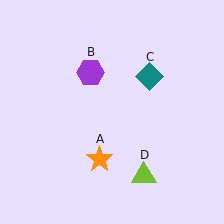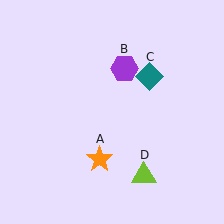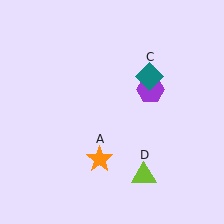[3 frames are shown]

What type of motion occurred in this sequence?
The purple hexagon (object B) rotated clockwise around the center of the scene.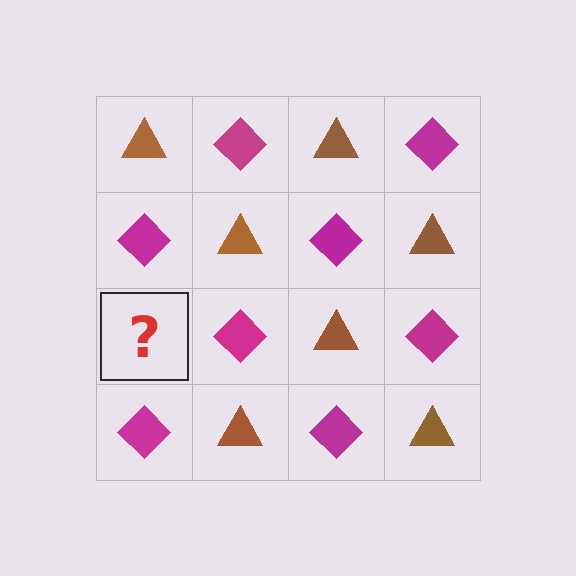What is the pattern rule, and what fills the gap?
The rule is that it alternates brown triangle and magenta diamond in a checkerboard pattern. The gap should be filled with a brown triangle.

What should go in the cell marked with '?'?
The missing cell should contain a brown triangle.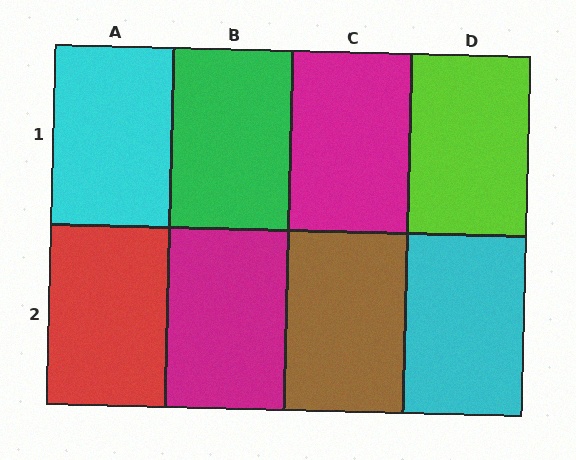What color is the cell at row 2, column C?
Brown.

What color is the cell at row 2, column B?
Magenta.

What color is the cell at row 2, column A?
Red.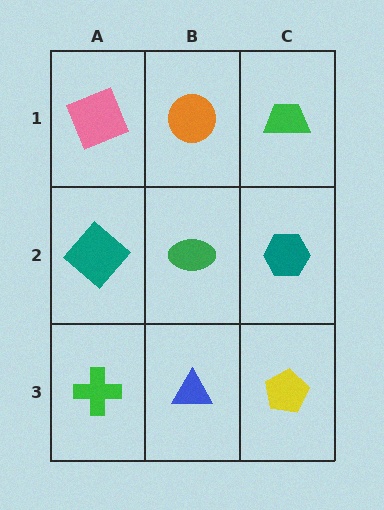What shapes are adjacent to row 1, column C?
A teal hexagon (row 2, column C), an orange circle (row 1, column B).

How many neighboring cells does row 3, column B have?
3.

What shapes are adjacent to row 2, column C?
A green trapezoid (row 1, column C), a yellow pentagon (row 3, column C), a green ellipse (row 2, column B).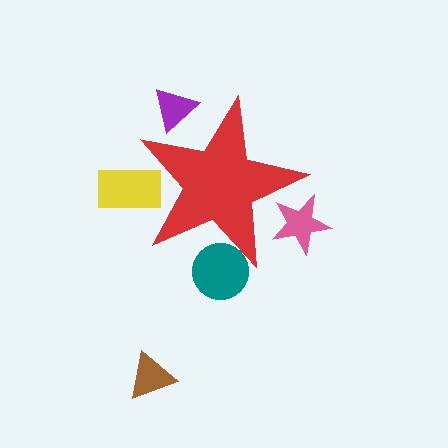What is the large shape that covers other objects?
A red star.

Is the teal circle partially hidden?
Yes, the teal circle is partially hidden behind the red star.